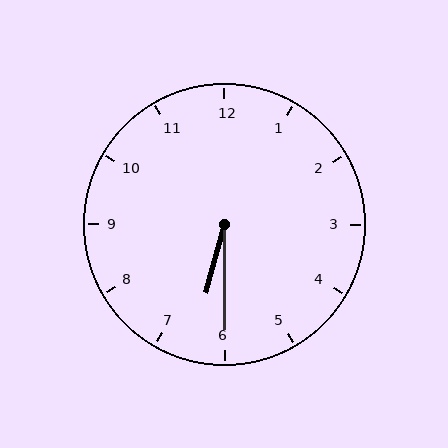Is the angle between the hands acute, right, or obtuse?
It is acute.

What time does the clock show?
6:30.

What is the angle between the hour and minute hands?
Approximately 15 degrees.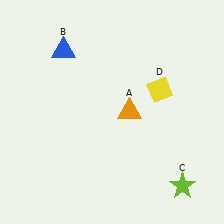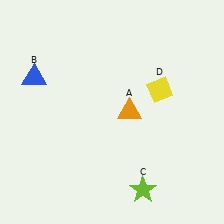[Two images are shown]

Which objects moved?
The objects that moved are: the blue triangle (B), the lime star (C).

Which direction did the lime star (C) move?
The lime star (C) moved left.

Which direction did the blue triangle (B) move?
The blue triangle (B) moved left.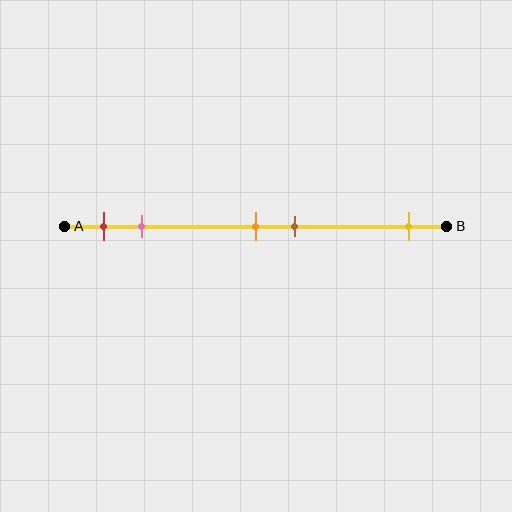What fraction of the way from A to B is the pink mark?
The pink mark is approximately 20% (0.2) of the way from A to B.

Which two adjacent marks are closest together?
The orange and brown marks are the closest adjacent pair.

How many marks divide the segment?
There are 5 marks dividing the segment.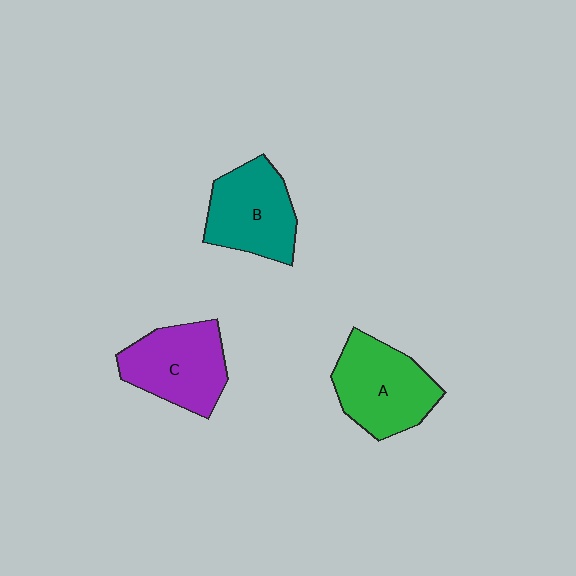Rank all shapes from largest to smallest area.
From largest to smallest: A (green), C (purple), B (teal).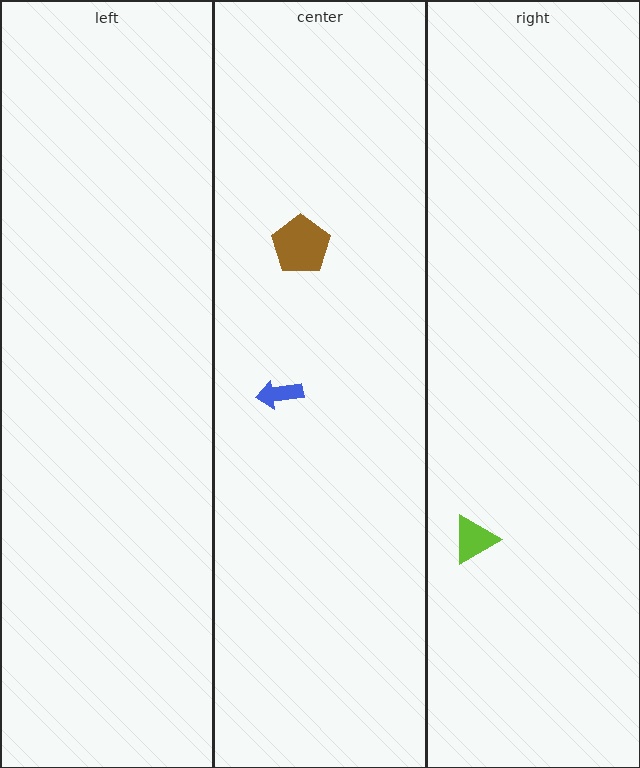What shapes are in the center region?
The blue arrow, the brown pentagon.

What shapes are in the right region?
The lime triangle.